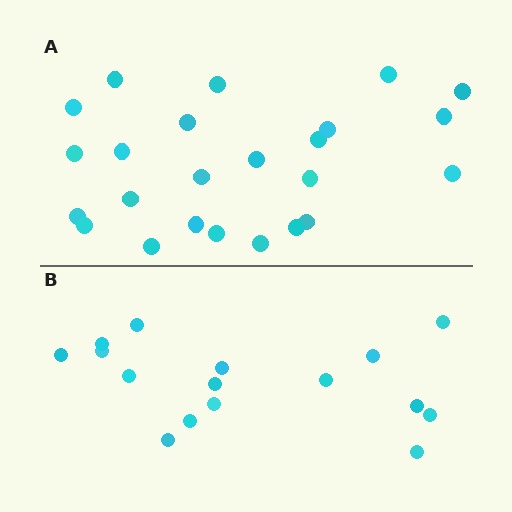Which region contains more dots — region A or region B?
Region A (the top region) has more dots.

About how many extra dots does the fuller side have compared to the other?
Region A has roughly 8 or so more dots than region B.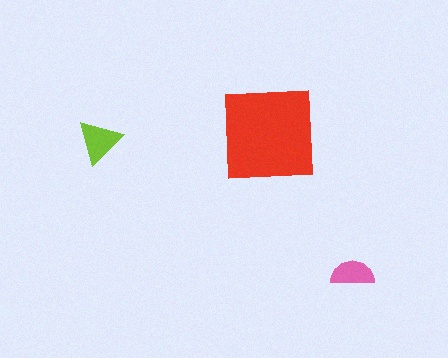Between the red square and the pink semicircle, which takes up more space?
The red square.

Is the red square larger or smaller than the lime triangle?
Larger.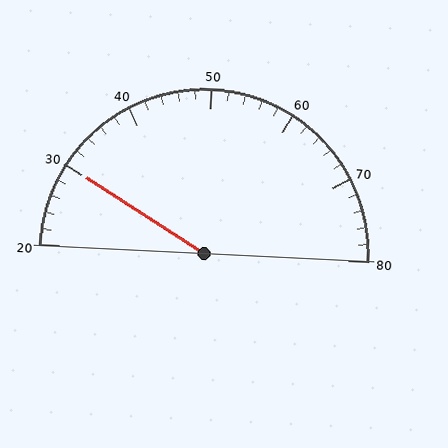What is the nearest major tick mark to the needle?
The nearest major tick mark is 30.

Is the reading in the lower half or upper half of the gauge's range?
The reading is in the lower half of the range (20 to 80).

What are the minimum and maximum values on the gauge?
The gauge ranges from 20 to 80.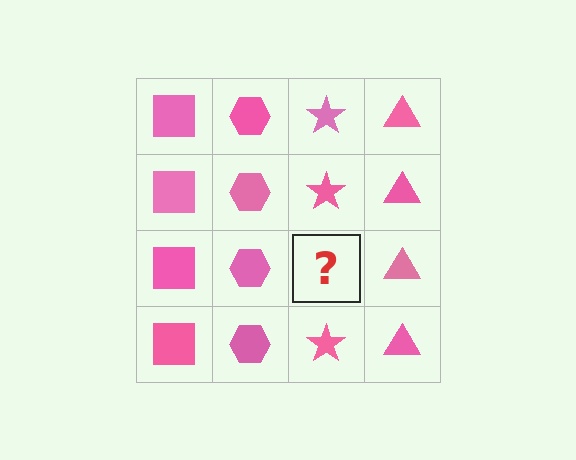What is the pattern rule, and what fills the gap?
The rule is that each column has a consistent shape. The gap should be filled with a pink star.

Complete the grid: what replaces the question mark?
The question mark should be replaced with a pink star.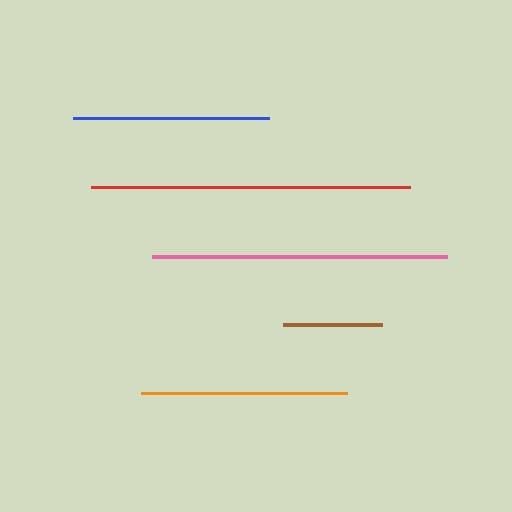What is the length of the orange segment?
The orange segment is approximately 205 pixels long.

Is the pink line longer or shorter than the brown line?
The pink line is longer than the brown line.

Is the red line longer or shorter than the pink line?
The red line is longer than the pink line.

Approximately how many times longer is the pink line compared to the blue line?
The pink line is approximately 1.5 times the length of the blue line.